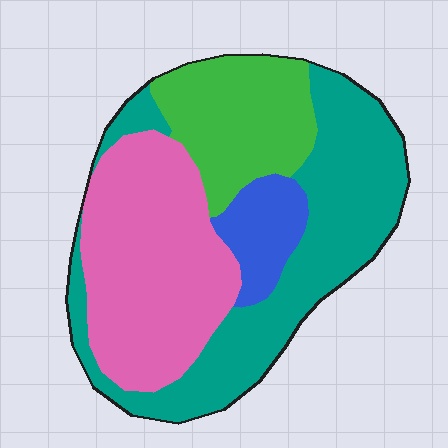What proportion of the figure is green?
Green covers around 20% of the figure.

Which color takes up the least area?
Blue, at roughly 10%.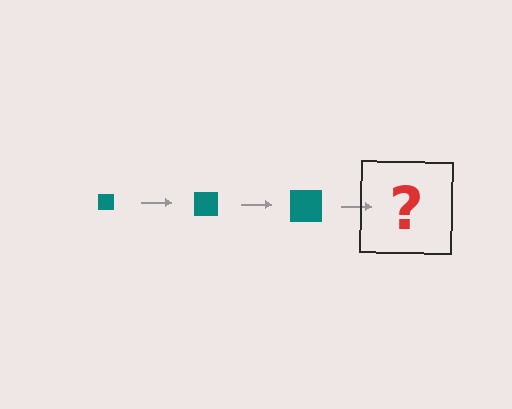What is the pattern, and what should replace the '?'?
The pattern is that the square gets progressively larger each step. The '?' should be a teal square, larger than the previous one.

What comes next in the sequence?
The next element should be a teal square, larger than the previous one.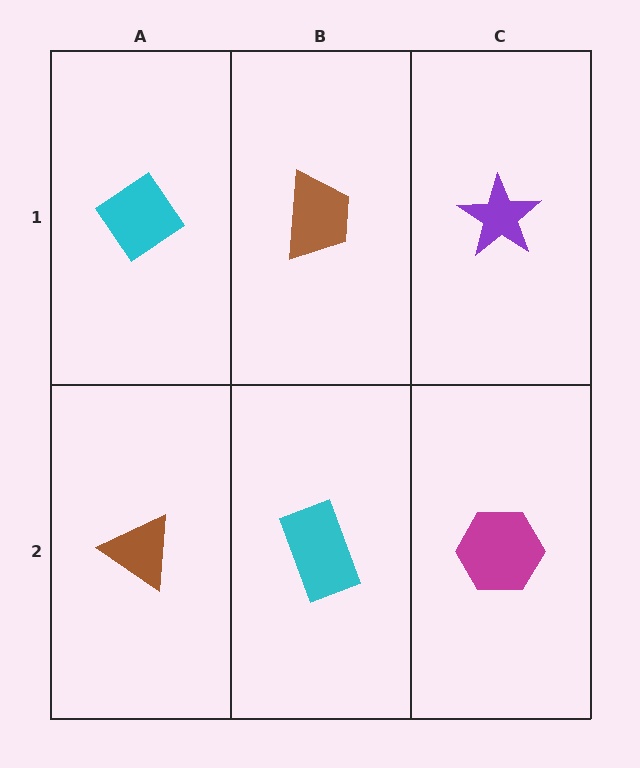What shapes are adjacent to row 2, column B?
A brown trapezoid (row 1, column B), a brown triangle (row 2, column A), a magenta hexagon (row 2, column C).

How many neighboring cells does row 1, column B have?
3.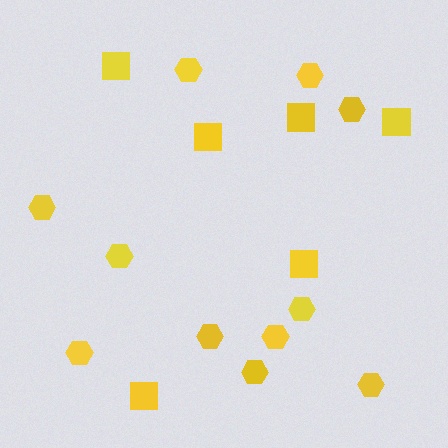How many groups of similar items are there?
There are 2 groups: one group of squares (6) and one group of hexagons (11).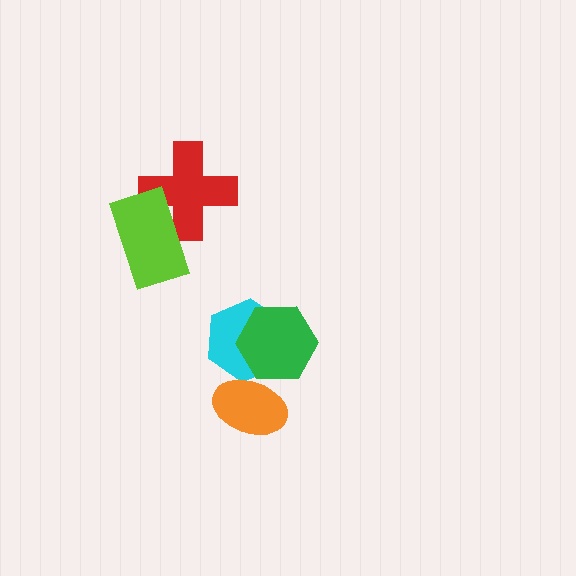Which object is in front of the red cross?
The lime rectangle is in front of the red cross.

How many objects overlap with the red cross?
1 object overlaps with the red cross.